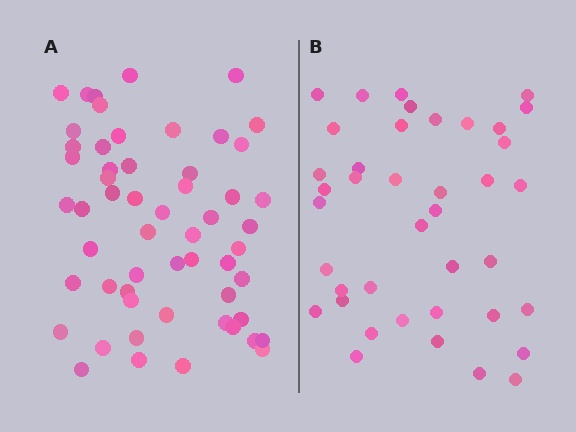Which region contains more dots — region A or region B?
Region A (the left region) has more dots.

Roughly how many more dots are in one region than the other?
Region A has approximately 15 more dots than region B.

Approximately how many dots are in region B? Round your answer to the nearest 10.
About 40 dots.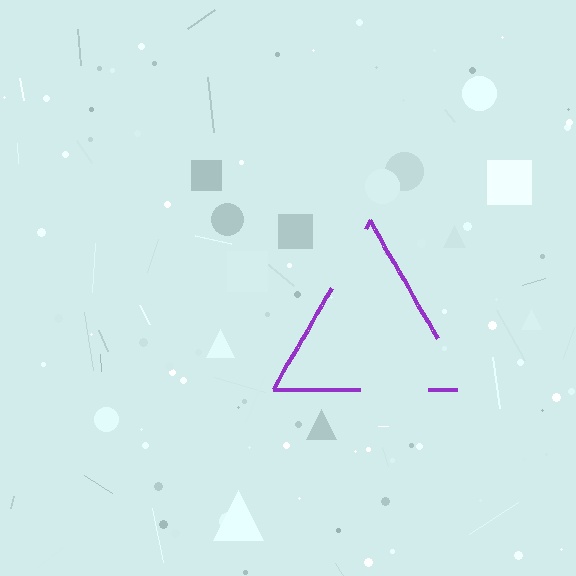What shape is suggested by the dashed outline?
The dashed outline suggests a triangle.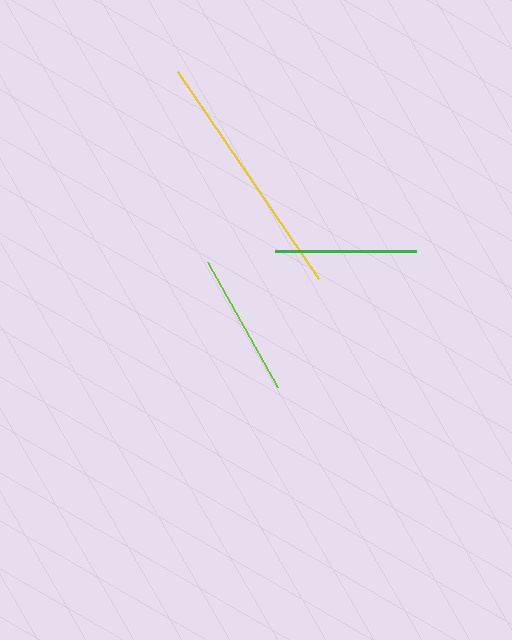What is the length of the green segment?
The green segment is approximately 142 pixels long.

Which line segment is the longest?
The yellow line is the longest at approximately 250 pixels.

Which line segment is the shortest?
The green line is the shortest at approximately 142 pixels.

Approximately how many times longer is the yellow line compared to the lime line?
The yellow line is approximately 1.8 times the length of the lime line.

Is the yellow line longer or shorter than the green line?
The yellow line is longer than the green line.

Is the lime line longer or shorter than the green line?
The lime line is longer than the green line.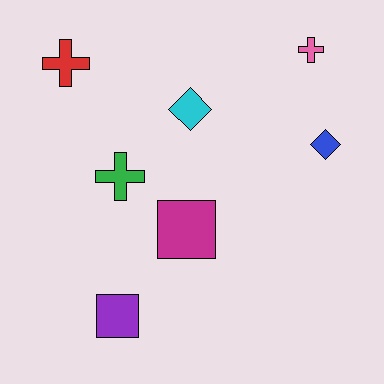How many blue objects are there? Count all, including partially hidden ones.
There is 1 blue object.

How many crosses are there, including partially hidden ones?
There are 3 crosses.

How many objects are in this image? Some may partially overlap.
There are 7 objects.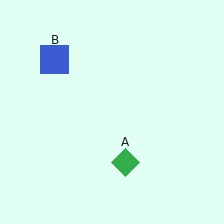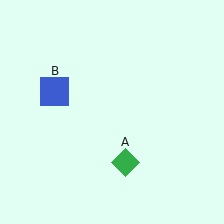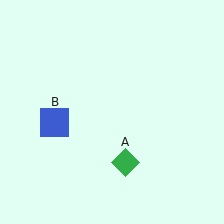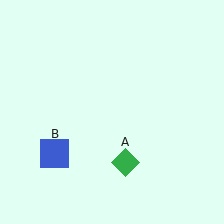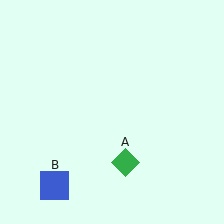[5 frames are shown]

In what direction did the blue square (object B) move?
The blue square (object B) moved down.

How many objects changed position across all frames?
1 object changed position: blue square (object B).